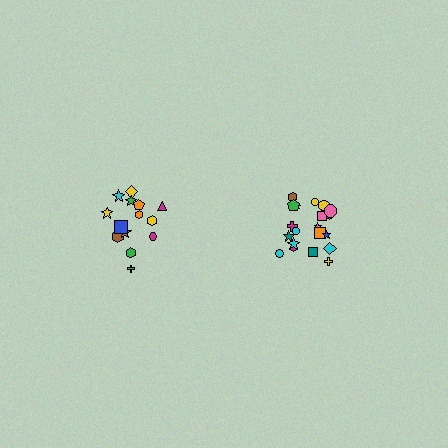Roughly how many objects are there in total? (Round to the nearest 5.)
Roughly 35 objects in total.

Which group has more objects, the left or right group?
The right group.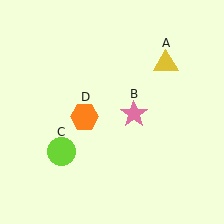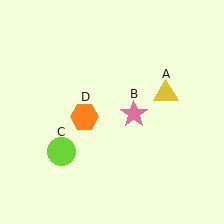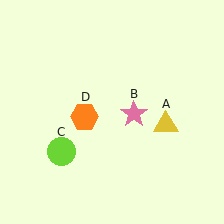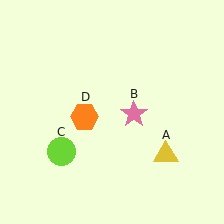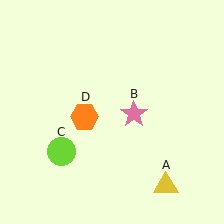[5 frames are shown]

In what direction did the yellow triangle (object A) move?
The yellow triangle (object A) moved down.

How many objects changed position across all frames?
1 object changed position: yellow triangle (object A).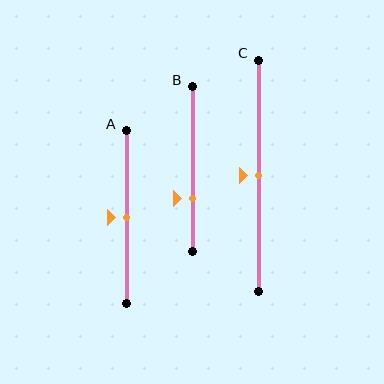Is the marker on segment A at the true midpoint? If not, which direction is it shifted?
Yes, the marker on segment A is at the true midpoint.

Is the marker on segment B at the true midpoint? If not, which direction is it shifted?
No, the marker on segment B is shifted downward by about 18% of the segment length.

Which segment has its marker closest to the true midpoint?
Segment A has its marker closest to the true midpoint.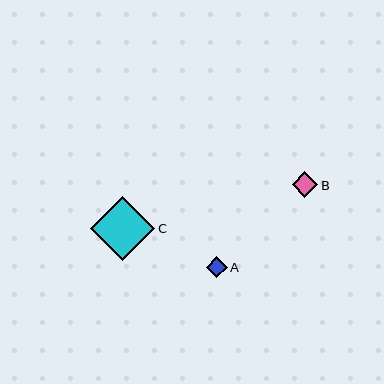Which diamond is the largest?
Diamond C is the largest with a size of approximately 64 pixels.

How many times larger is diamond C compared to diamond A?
Diamond C is approximately 3.0 times the size of diamond A.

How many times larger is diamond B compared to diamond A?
Diamond B is approximately 1.2 times the size of diamond A.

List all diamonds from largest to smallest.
From largest to smallest: C, B, A.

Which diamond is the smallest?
Diamond A is the smallest with a size of approximately 21 pixels.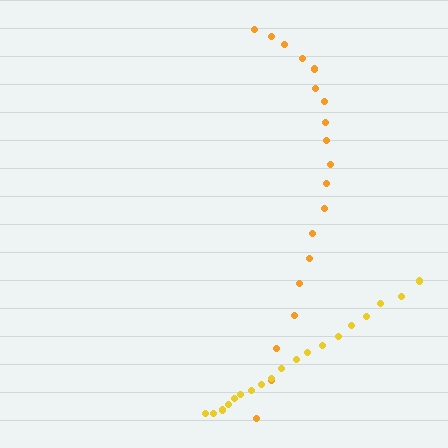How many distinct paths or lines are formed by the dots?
There are 2 distinct paths.